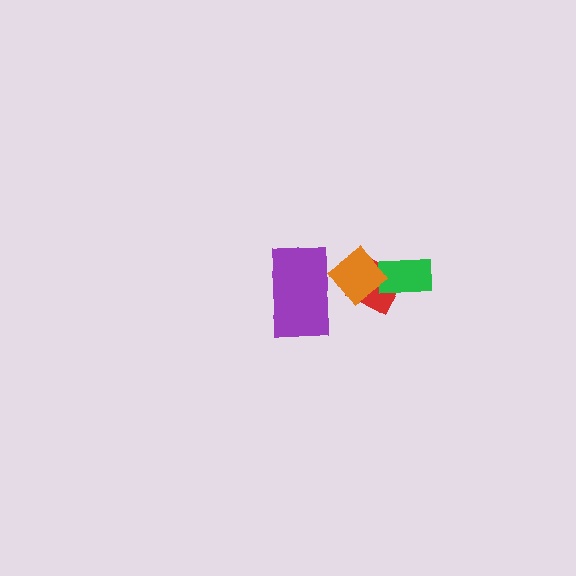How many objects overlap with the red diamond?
2 objects overlap with the red diamond.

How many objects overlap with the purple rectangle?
1 object overlaps with the purple rectangle.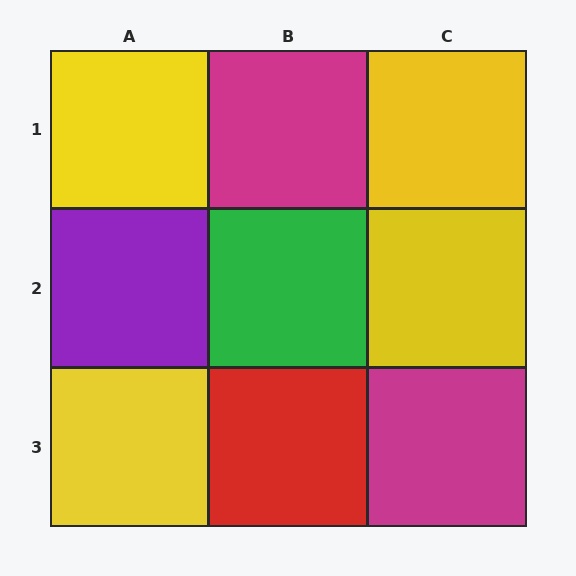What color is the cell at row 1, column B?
Magenta.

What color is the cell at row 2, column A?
Purple.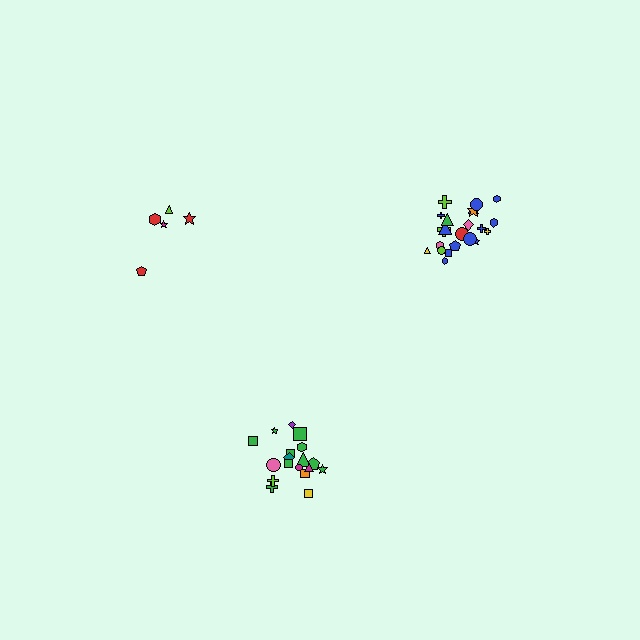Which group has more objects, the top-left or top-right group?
The top-right group.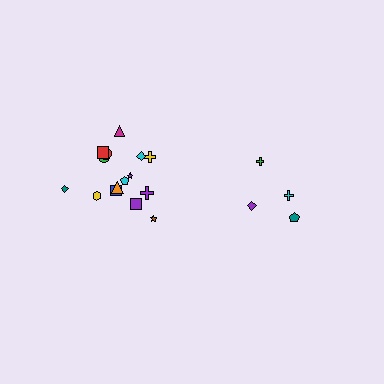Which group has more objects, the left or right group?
The left group.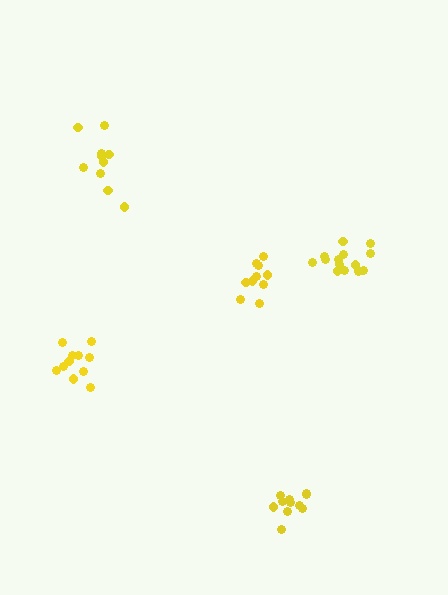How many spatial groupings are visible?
There are 5 spatial groupings.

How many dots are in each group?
Group 1: 11 dots, Group 2: 10 dots, Group 3: 14 dots, Group 4: 11 dots, Group 5: 10 dots (56 total).